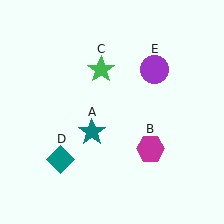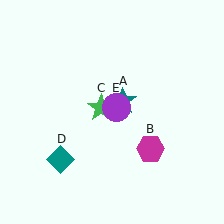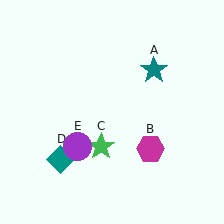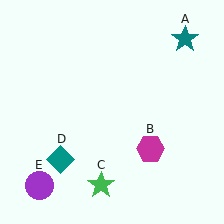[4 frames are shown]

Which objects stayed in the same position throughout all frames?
Magenta hexagon (object B) and teal diamond (object D) remained stationary.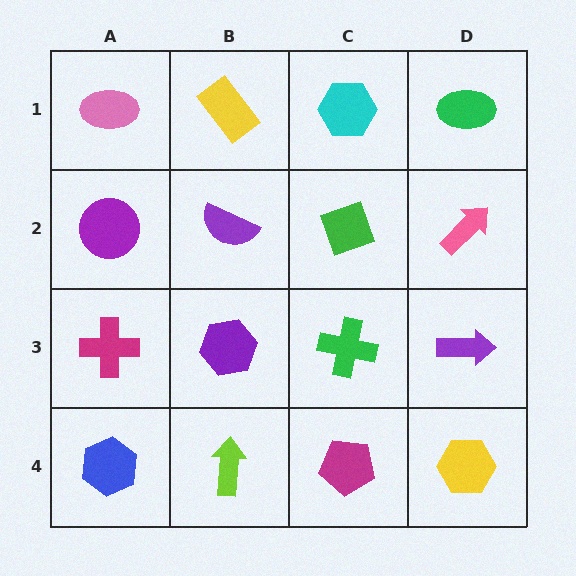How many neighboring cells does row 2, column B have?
4.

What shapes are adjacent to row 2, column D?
A green ellipse (row 1, column D), a purple arrow (row 3, column D), a green diamond (row 2, column C).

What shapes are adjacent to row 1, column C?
A green diamond (row 2, column C), a yellow rectangle (row 1, column B), a green ellipse (row 1, column D).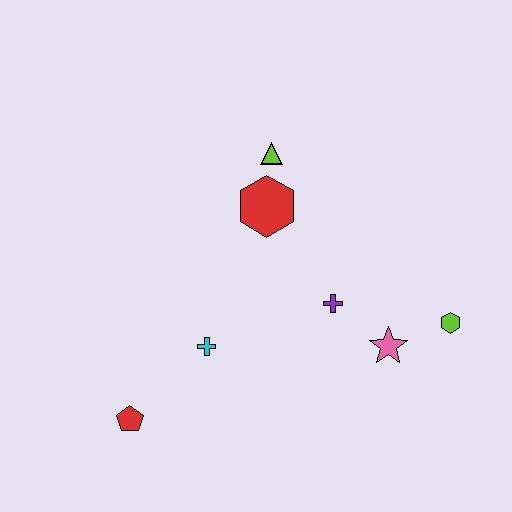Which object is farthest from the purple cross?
The red pentagon is farthest from the purple cross.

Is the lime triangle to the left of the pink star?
Yes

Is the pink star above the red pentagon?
Yes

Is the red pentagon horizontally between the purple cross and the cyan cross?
No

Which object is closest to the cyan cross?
The red pentagon is closest to the cyan cross.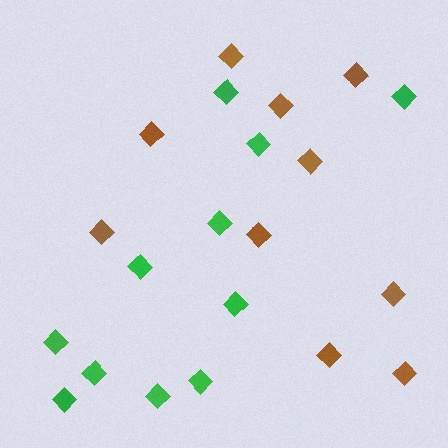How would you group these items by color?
There are 2 groups: one group of green diamonds (11) and one group of brown diamonds (10).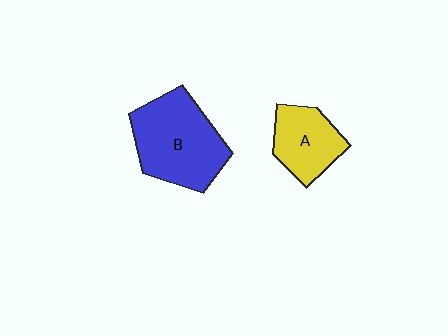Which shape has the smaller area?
Shape A (yellow).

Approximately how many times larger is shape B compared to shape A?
Approximately 1.7 times.